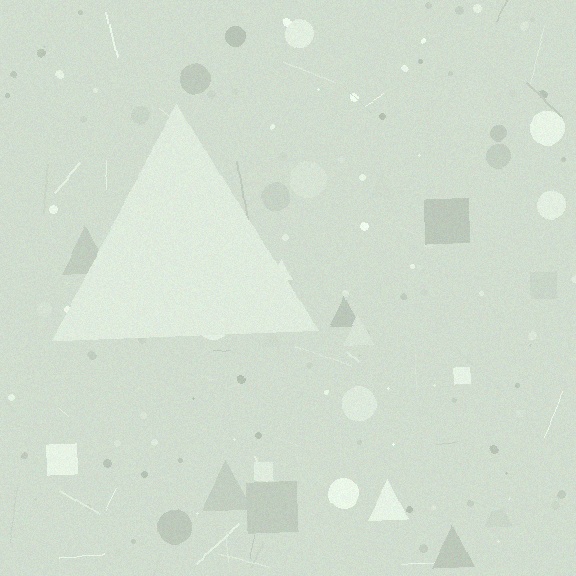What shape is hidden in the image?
A triangle is hidden in the image.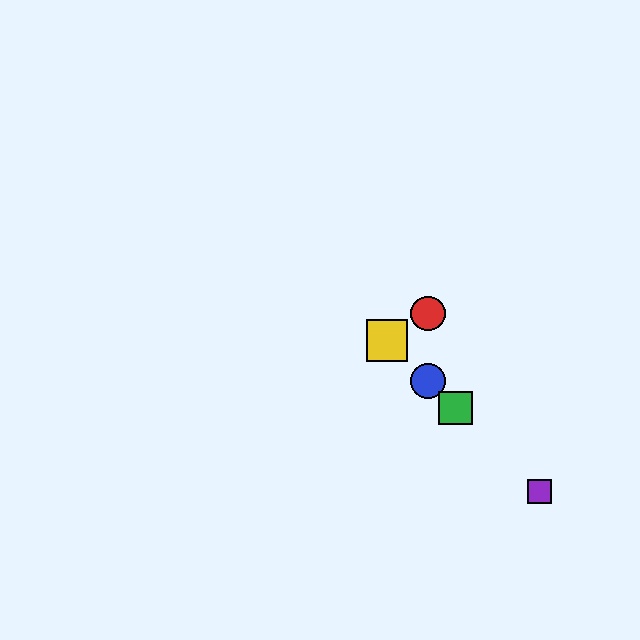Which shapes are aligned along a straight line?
The blue circle, the green square, the yellow square, the purple square are aligned along a straight line.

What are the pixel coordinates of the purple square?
The purple square is at (539, 491).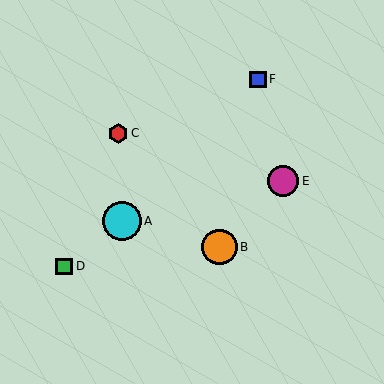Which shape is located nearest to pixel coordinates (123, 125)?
The red hexagon (labeled C) at (118, 133) is nearest to that location.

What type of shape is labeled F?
Shape F is a blue square.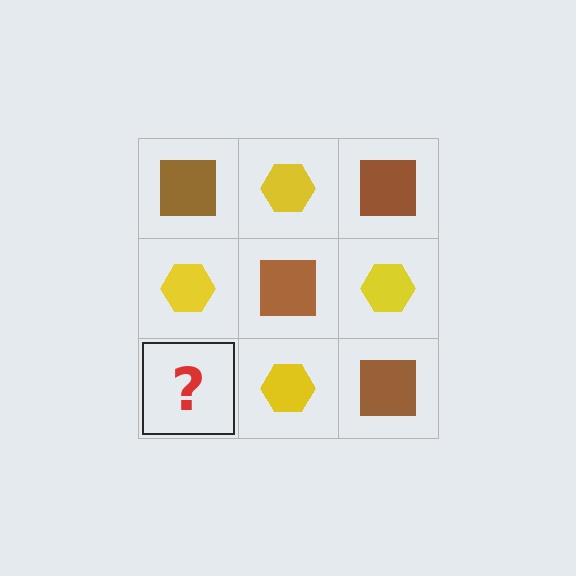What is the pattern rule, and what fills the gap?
The rule is that it alternates brown square and yellow hexagon in a checkerboard pattern. The gap should be filled with a brown square.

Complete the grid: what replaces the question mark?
The question mark should be replaced with a brown square.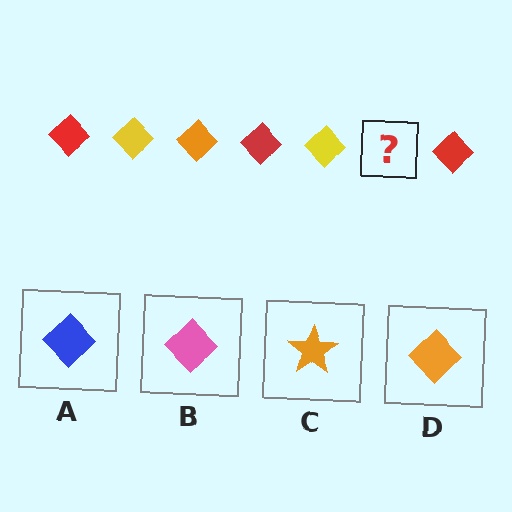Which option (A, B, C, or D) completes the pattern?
D.